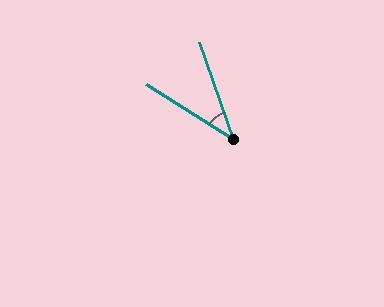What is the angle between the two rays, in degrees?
Approximately 38 degrees.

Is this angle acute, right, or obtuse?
It is acute.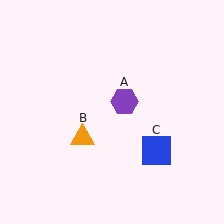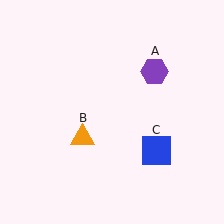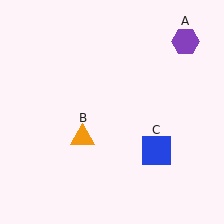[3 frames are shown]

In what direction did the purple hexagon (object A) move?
The purple hexagon (object A) moved up and to the right.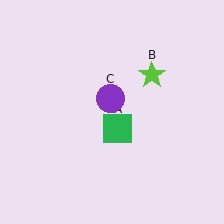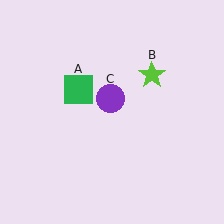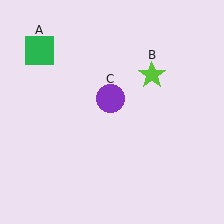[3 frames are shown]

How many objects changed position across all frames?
1 object changed position: green square (object A).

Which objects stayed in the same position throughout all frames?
Lime star (object B) and purple circle (object C) remained stationary.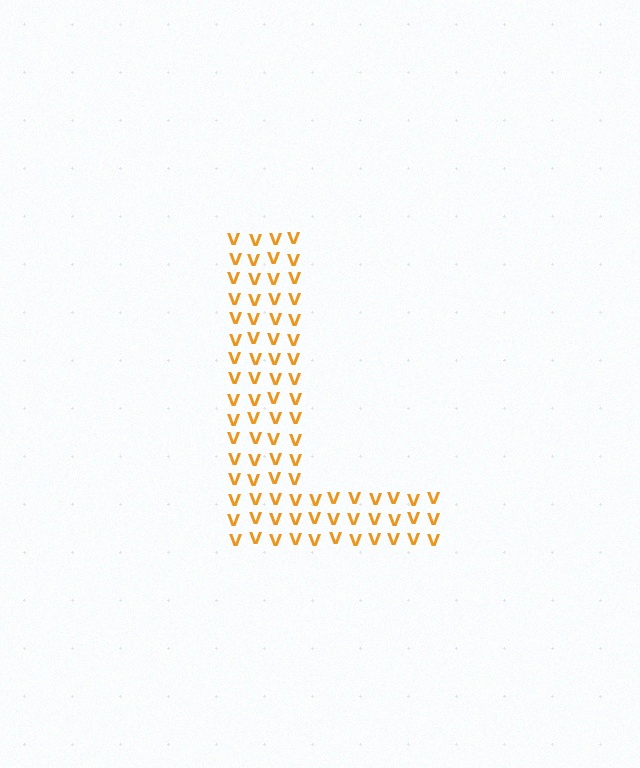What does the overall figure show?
The overall figure shows the letter L.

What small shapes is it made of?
It is made of small letter V's.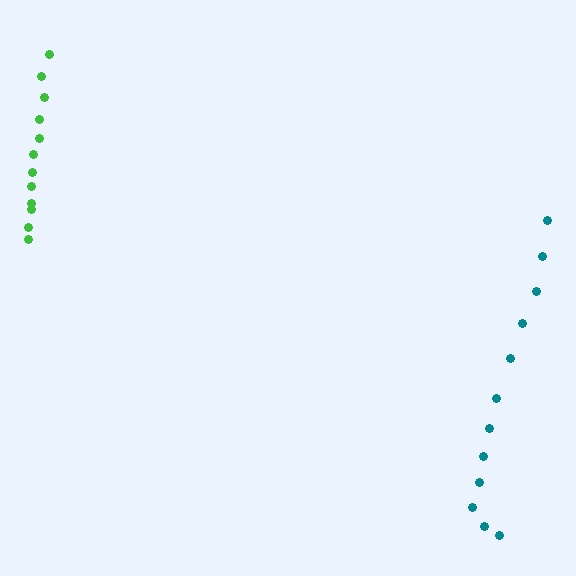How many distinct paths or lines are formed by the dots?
There are 2 distinct paths.